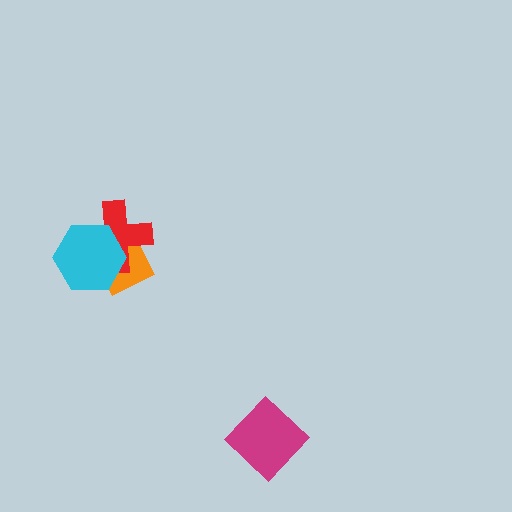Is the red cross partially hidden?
Yes, it is partially covered by another shape.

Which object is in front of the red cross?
The cyan hexagon is in front of the red cross.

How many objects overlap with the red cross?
2 objects overlap with the red cross.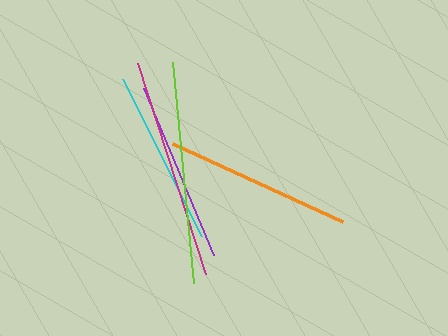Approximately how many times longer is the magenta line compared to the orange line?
The magenta line is approximately 1.2 times the length of the orange line.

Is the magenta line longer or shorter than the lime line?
The magenta line is longer than the lime line.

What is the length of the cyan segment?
The cyan segment is approximately 176 pixels long.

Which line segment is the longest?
The magenta line is the longest at approximately 222 pixels.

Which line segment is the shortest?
The cyan line is the shortest at approximately 176 pixels.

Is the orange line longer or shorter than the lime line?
The lime line is longer than the orange line.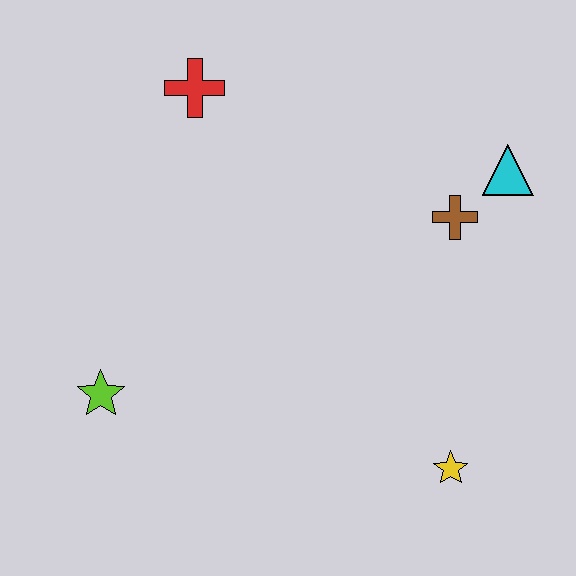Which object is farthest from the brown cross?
The lime star is farthest from the brown cross.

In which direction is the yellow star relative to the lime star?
The yellow star is to the right of the lime star.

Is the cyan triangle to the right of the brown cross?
Yes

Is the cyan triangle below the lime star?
No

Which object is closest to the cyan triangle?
The brown cross is closest to the cyan triangle.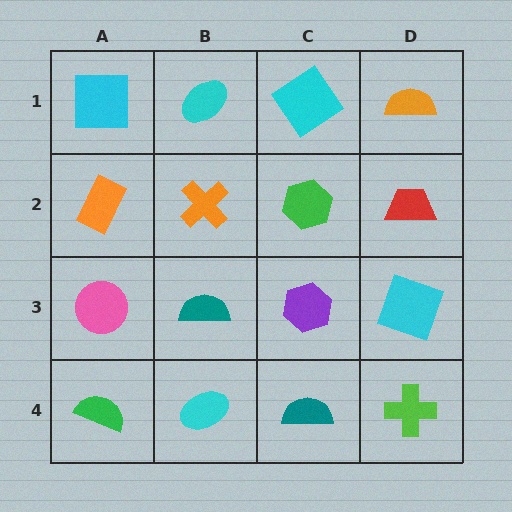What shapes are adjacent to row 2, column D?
An orange semicircle (row 1, column D), a cyan square (row 3, column D), a green hexagon (row 2, column C).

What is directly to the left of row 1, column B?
A cyan square.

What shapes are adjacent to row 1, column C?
A green hexagon (row 2, column C), a cyan ellipse (row 1, column B), an orange semicircle (row 1, column D).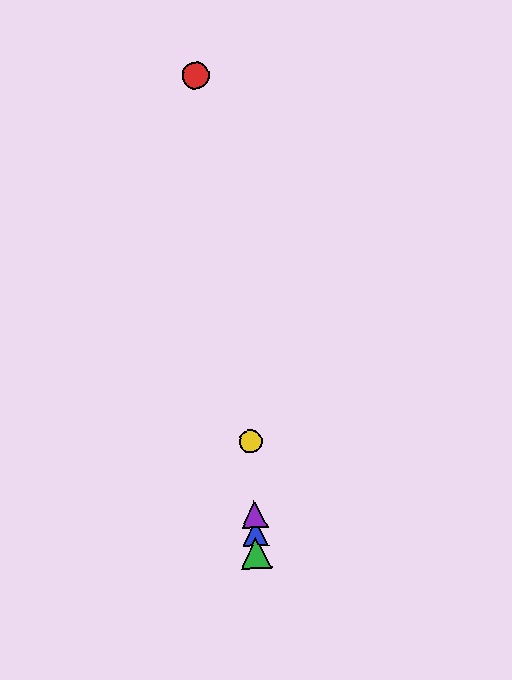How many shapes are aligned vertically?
4 shapes (the blue triangle, the green triangle, the yellow circle, the purple triangle) are aligned vertically.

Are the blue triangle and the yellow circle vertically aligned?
Yes, both are at x≈255.